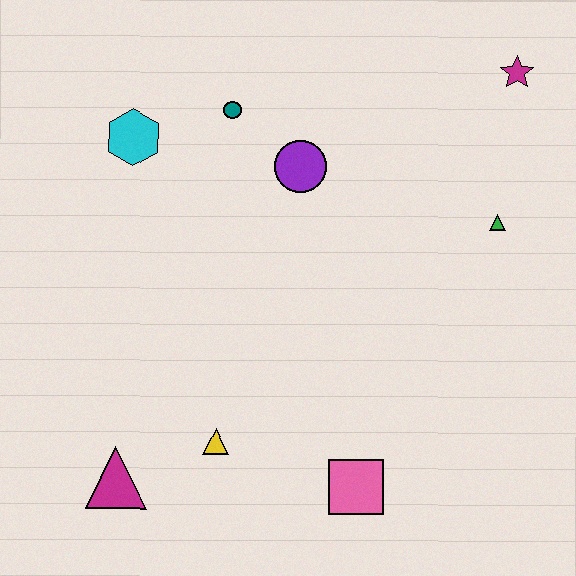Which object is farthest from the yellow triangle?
The magenta star is farthest from the yellow triangle.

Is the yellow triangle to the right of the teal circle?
No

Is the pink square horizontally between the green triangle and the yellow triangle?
Yes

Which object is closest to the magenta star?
The green triangle is closest to the magenta star.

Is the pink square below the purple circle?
Yes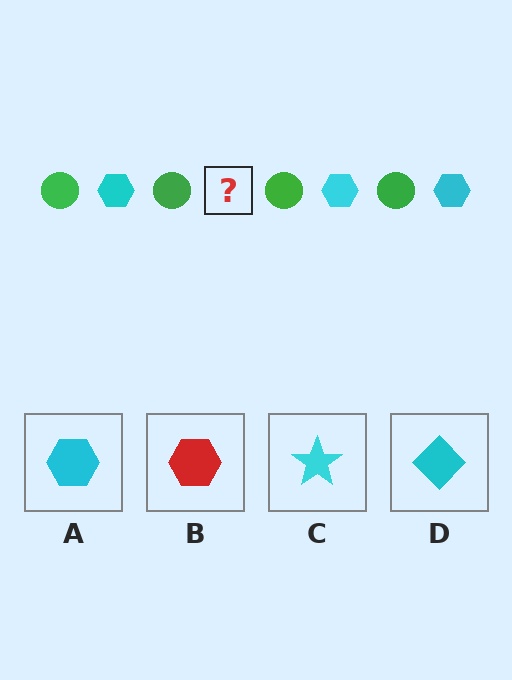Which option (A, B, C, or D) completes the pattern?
A.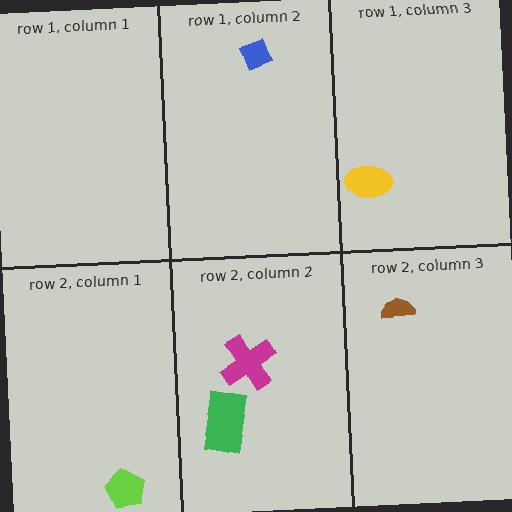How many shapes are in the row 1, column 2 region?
1.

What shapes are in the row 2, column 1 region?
The lime pentagon.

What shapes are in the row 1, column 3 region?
The yellow ellipse.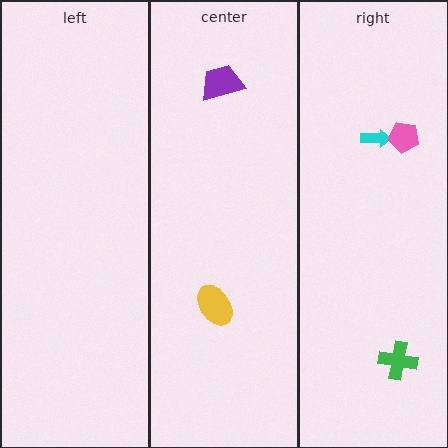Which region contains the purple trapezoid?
The center region.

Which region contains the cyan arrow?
The right region.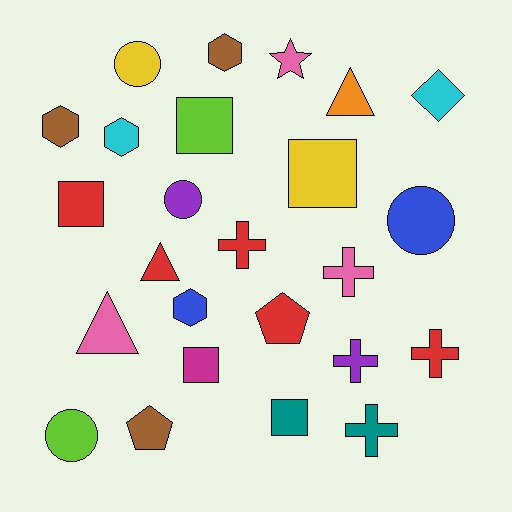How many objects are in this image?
There are 25 objects.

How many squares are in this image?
There are 5 squares.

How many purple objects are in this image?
There are 2 purple objects.